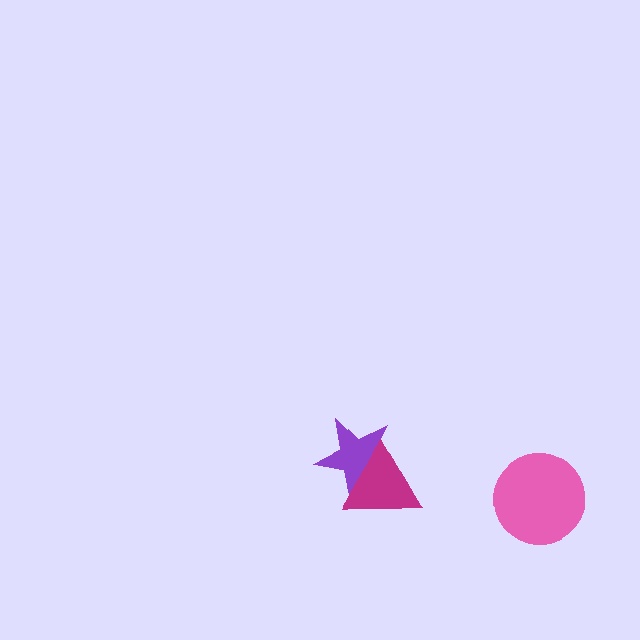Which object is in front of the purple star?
The magenta triangle is in front of the purple star.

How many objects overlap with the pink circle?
0 objects overlap with the pink circle.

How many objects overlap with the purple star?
1 object overlaps with the purple star.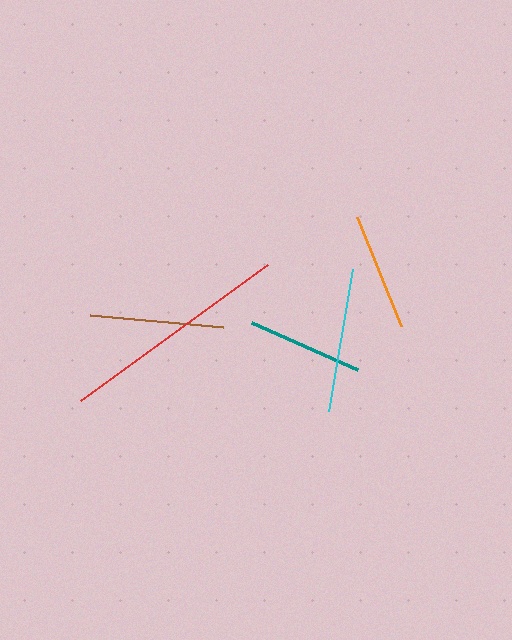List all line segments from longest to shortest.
From longest to shortest: red, cyan, brown, orange, teal.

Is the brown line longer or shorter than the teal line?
The brown line is longer than the teal line.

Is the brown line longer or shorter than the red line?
The red line is longer than the brown line.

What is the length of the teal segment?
The teal segment is approximately 115 pixels long.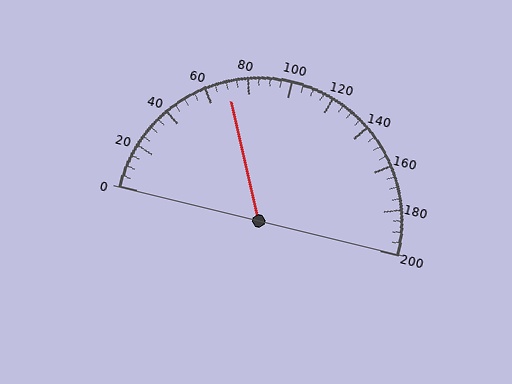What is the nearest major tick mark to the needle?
The nearest major tick mark is 80.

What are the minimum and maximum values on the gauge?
The gauge ranges from 0 to 200.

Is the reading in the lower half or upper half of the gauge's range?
The reading is in the lower half of the range (0 to 200).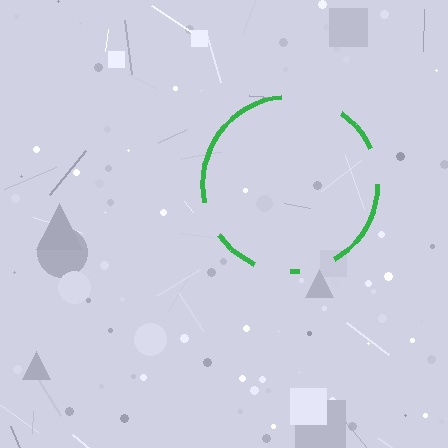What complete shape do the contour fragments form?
The contour fragments form a circle.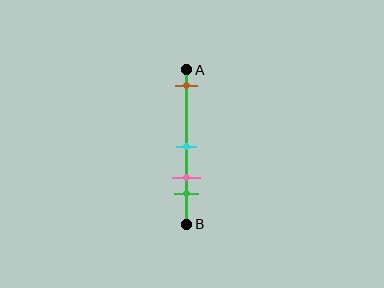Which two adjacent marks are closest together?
The pink and green marks are the closest adjacent pair.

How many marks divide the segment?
There are 4 marks dividing the segment.